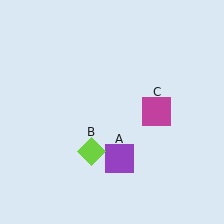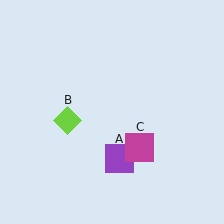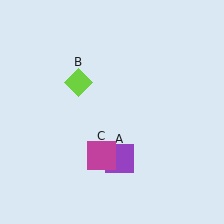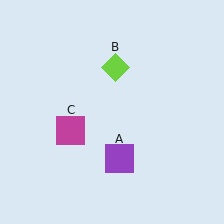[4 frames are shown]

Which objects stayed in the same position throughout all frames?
Purple square (object A) remained stationary.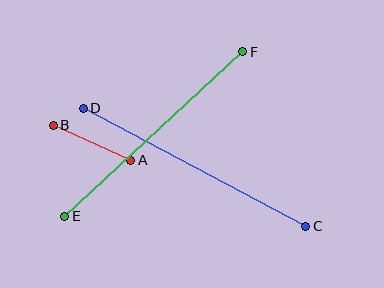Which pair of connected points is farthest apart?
Points C and D are farthest apart.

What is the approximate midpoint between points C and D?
The midpoint is at approximately (194, 167) pixels.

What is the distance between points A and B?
The distance is approximately 85 pixels.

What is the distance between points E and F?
The distance is approximately 242 pixels.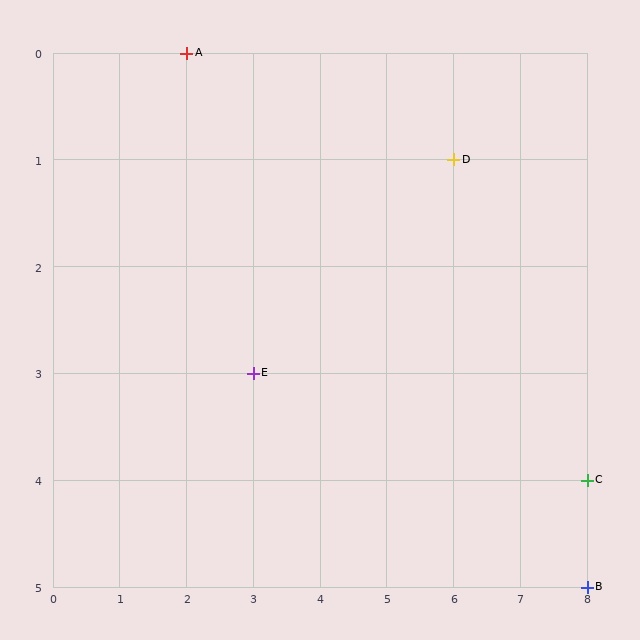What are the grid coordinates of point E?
Point E is at grid coordinates (3, 3).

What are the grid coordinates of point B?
Point B is at grid coordinates (8, 5).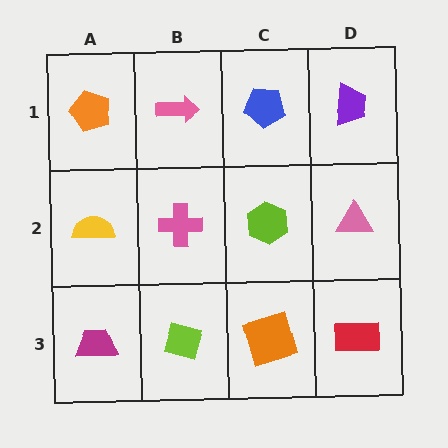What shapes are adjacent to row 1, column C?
A lime hexagon (row 2, column C), a pink arrow (row 1, column B), a purple trapezoid (row 1, column D).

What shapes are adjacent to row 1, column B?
A pink cross (row 2, column B), an orange pentagon (row 1, column A), a blue pentagon (row 1, column C).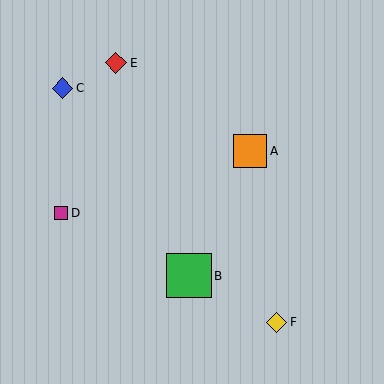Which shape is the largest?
The green square (labeled B) is the largest.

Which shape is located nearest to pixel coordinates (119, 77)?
The red diamond (labeled E) at (116, 63) is nearest to that location.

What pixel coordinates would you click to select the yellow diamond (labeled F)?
Click at (277, 322) to select the yellow diamond F.